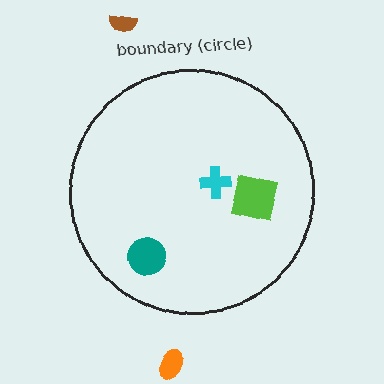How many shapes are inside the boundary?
3 inside, 2 outside.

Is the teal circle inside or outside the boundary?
Inside.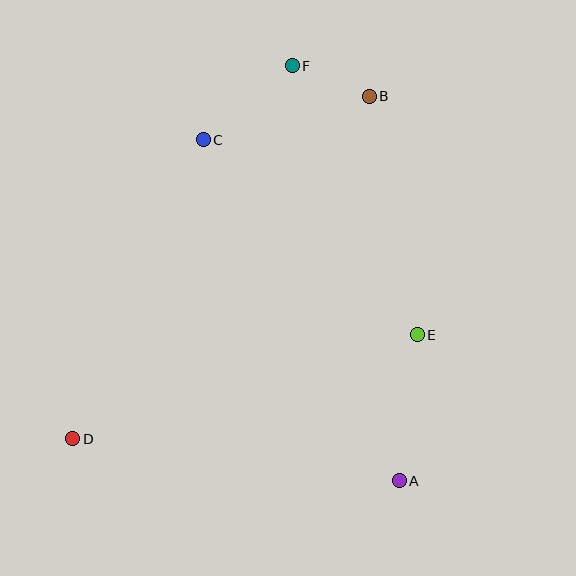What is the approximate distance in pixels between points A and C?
The distance between A and C is approximately 393 pixels.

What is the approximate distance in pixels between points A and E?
The distance between A and E is approximately 147 pixels.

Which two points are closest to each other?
Points B and F are closest to each other.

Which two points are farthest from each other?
Points B and D are farthest from each other.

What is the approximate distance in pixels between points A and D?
The distance between A and D is approximately 329 pixels.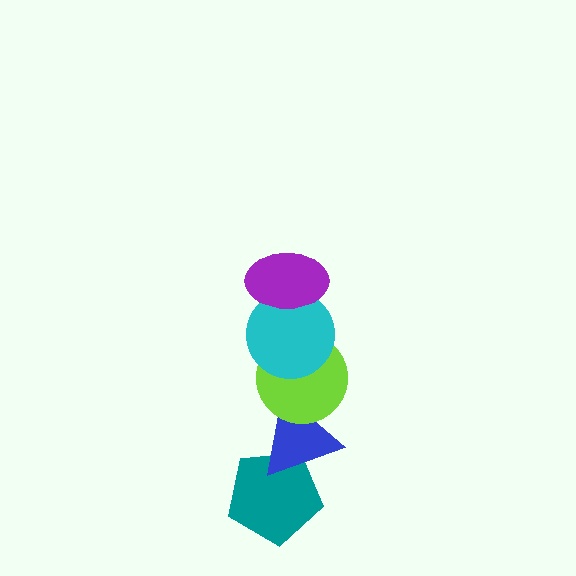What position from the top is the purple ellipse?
The purple ellipse is 1st from the top.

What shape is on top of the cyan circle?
The purple ellipse is on top of the cyan circle.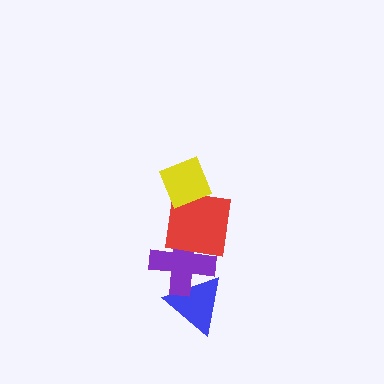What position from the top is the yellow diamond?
The yellow diamond is 1st from the top.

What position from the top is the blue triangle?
The blue triangle is 4th from the top.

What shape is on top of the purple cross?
The red square is on top of the purple cross.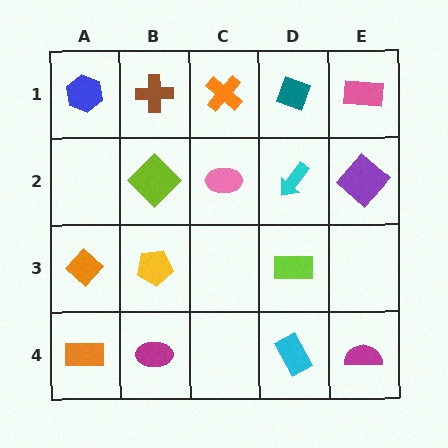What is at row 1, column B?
A brown cross.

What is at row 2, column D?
A cyan arrow.